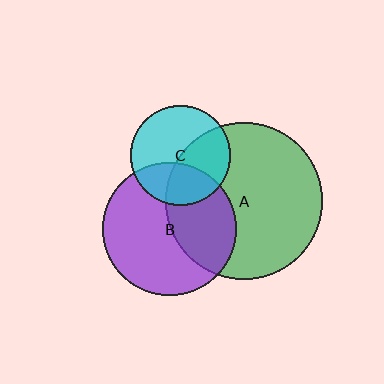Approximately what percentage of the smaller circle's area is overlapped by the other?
Approximately 40%.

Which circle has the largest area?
Circle A (green).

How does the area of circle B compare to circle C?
Approximately 1.8 times.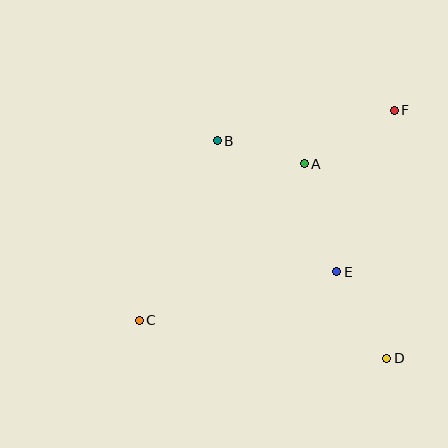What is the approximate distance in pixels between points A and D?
The distance between A and D is approximately 211 pixels.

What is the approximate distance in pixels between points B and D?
The distance between B and D is approximately 276 pixels.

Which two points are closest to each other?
Points A and B are closest to each other.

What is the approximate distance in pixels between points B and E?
The distance between B and E is approximately 177 pixels.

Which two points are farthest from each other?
Points C and F are farthest from each other.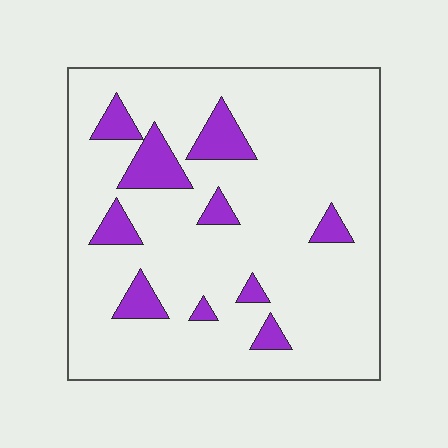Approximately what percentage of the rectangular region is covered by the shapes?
Approximately 15%.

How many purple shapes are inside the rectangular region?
10.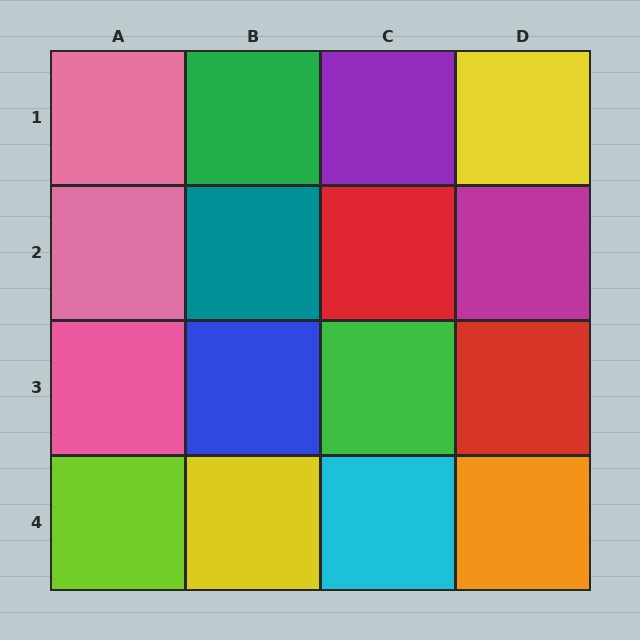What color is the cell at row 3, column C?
Green.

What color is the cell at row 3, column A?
Pink.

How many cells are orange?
1 cell is orange.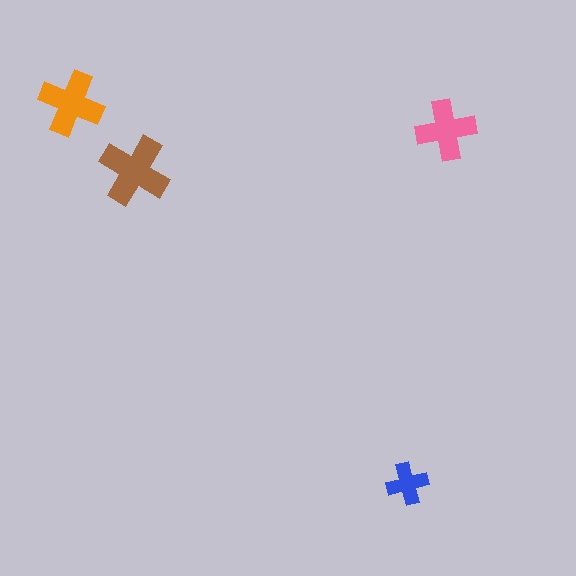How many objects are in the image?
There are 4 objects in the image.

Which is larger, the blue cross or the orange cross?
The orange one.